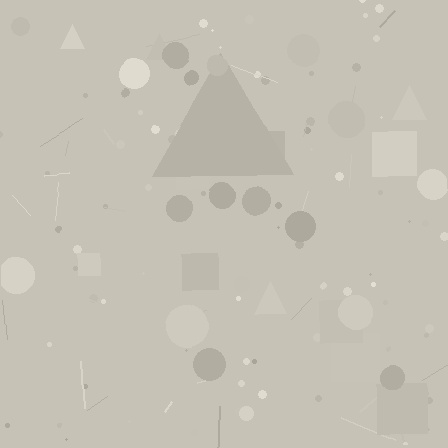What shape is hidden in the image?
A triangle is hidden in the image.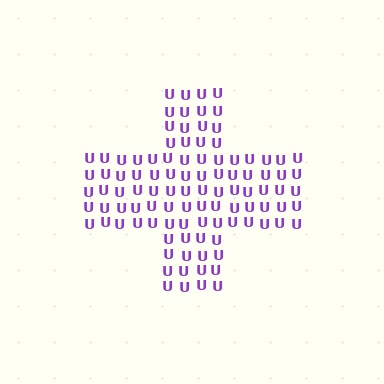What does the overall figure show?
The overall figure shows a cross.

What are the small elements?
The small elements are letter U's.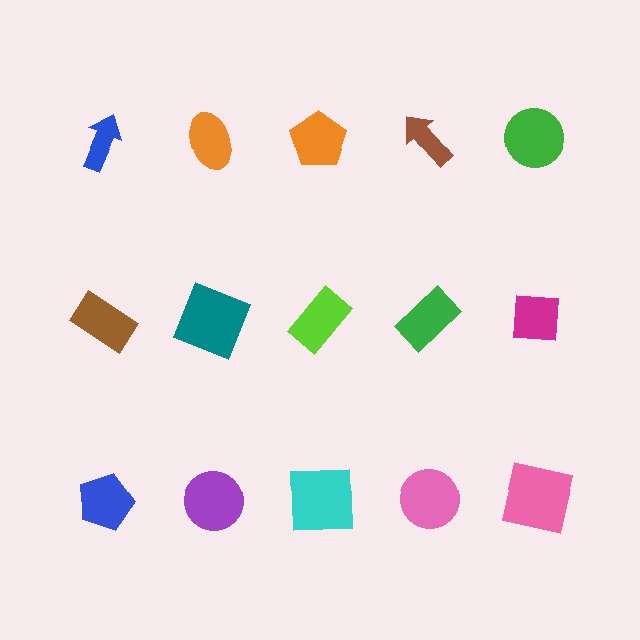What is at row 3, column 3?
A cyan square.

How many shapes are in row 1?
5 shapes.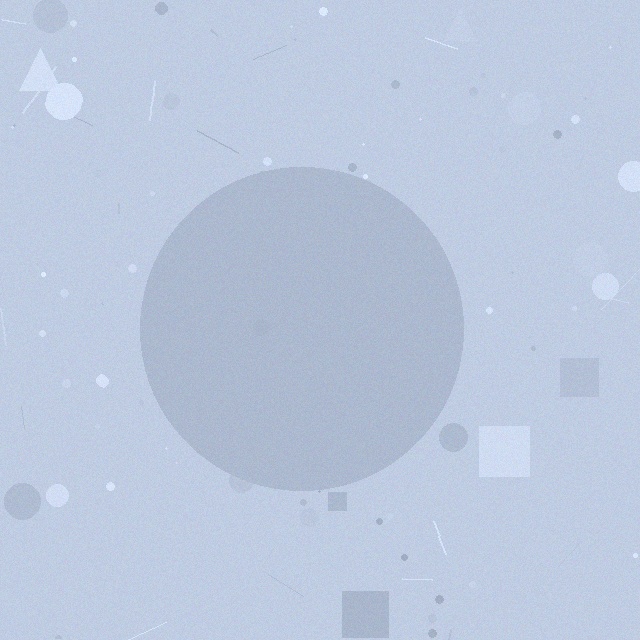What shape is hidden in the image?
A circle is hidden in the image.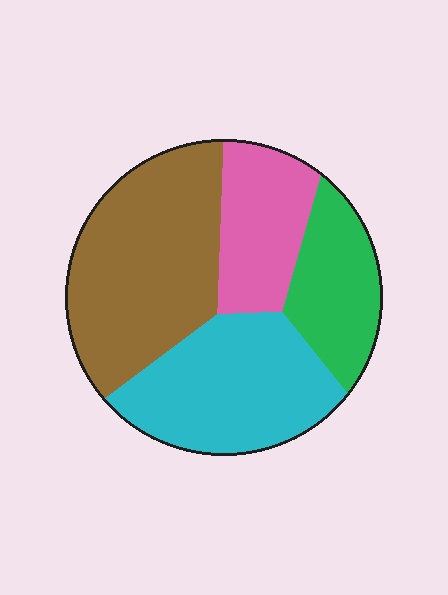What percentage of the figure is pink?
Pink covers about 15% of the figure.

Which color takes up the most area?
Brown, at roughly 35%.